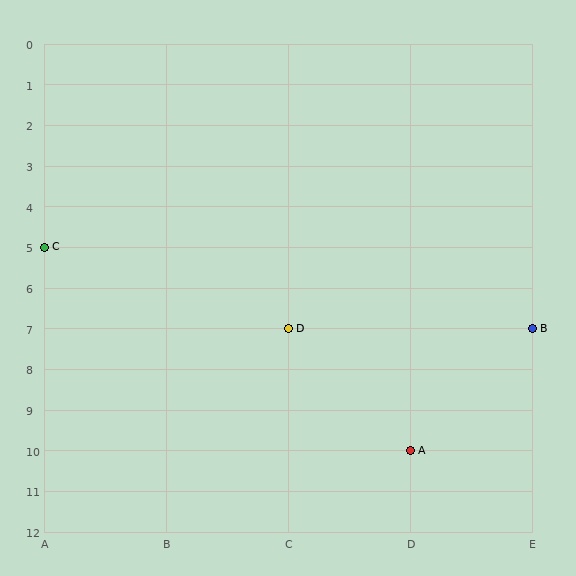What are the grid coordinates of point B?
Point B is at grid coordinates (E, 7).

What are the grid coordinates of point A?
Point A is at grid coordinates (D, 10).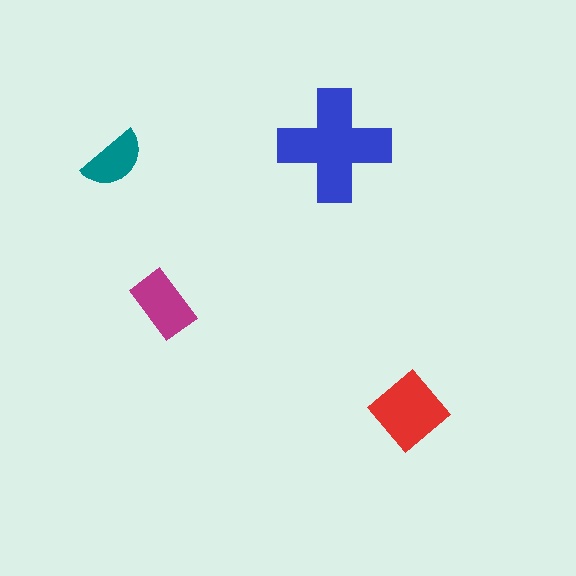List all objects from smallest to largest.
The teal semicircle, the magenta rectangle, the red diamond, the blue cross.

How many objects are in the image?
There are 4 objects in the image.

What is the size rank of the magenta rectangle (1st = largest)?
3rd.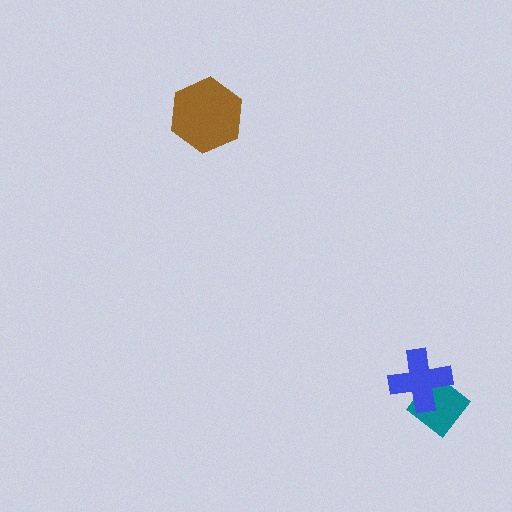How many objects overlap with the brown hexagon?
0 objects overlap with the brown hexagon.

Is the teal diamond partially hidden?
Yes, it is partially covered by another shape.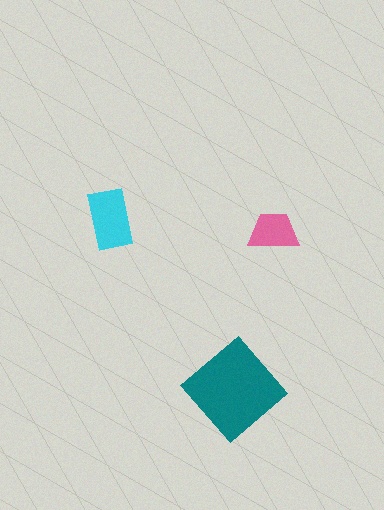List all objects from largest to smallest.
The teal diamond, the cyan rectangle, the pink trapezoid.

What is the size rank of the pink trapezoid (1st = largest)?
3rd.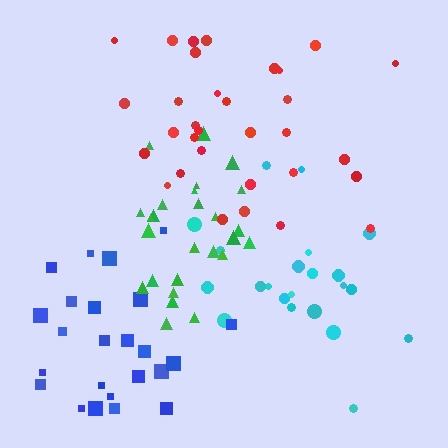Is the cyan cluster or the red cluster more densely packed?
Red.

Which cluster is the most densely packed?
Green.